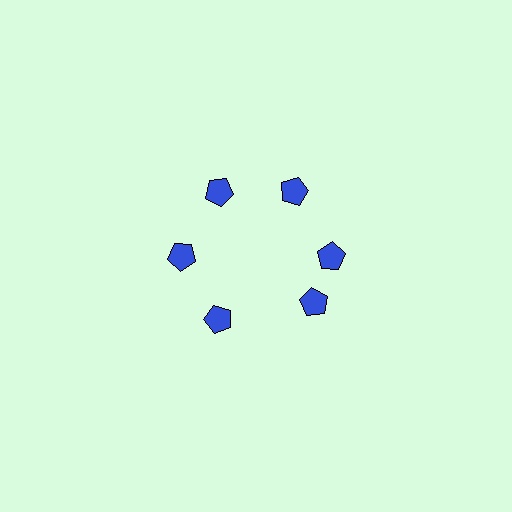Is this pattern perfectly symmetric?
No. The 6 blue pentagons are arranged in a ring, but one element near the 5 o'clock position is rotated out of alignment along the ring, breaking the 6-fold rotational symmetry.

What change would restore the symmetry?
The symmetry would be restored by rotating it back into even spacing with its neighbors so that all 6 pentagons sit at equal angles and equal distance from the center.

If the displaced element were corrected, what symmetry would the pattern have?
It would have 6-fold rotational symmetry — the pattern would map onto itself every 60 degrees.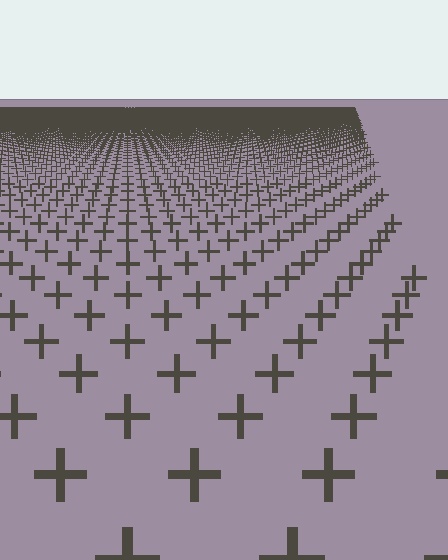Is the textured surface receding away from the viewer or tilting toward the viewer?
The surface is receding away from the viewer. Texture elements get smaller and denser toward the top.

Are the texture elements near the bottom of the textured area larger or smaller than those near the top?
Larger. Near the bottom, elements are closer to the viewer and appear at a bigger on-screen size.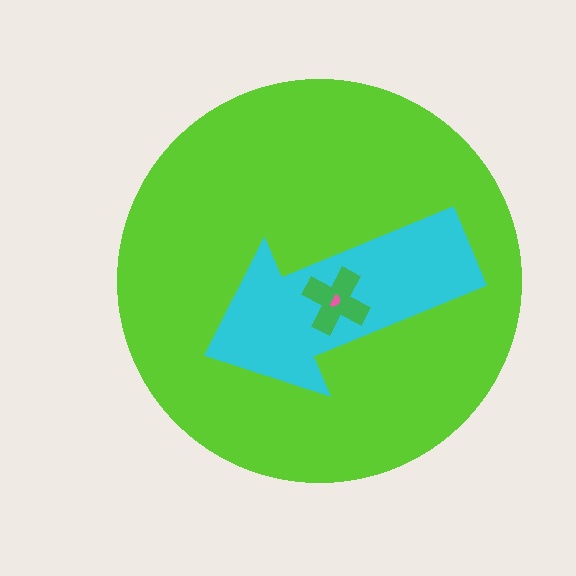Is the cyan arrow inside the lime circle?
Yes.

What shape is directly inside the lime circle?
The cyan arrow.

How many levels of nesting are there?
4.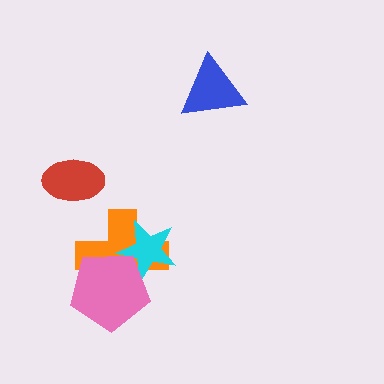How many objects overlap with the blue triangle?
0 objects overlap with the blue triangle.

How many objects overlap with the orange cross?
2 objects overlap with the orange cross.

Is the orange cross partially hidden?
Yes, it is partially covered by another shape.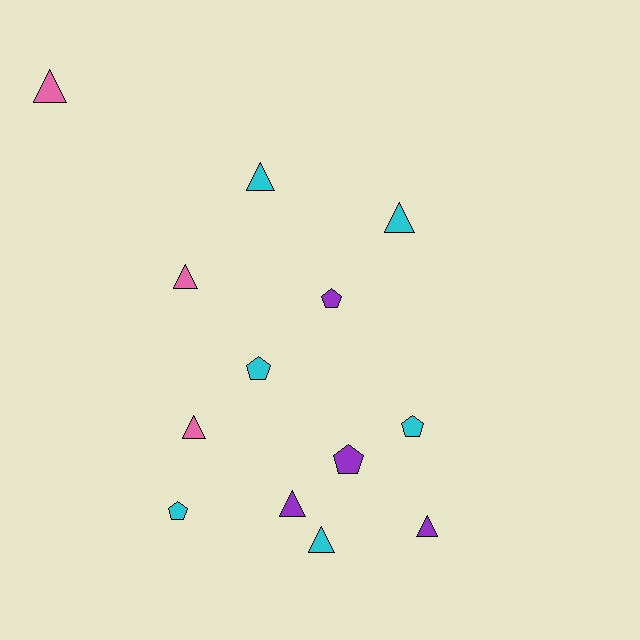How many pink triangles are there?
There are 3 pink triangles.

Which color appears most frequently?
Cyan, with 6 objects.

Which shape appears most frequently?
Triangle, with 8 objects.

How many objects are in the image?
There are 13 objects.